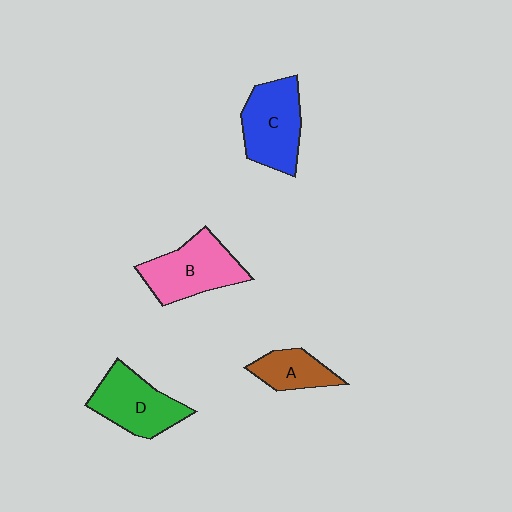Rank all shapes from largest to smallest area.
From largest to smallest: B (pink), C (blue), D (green), A (brown).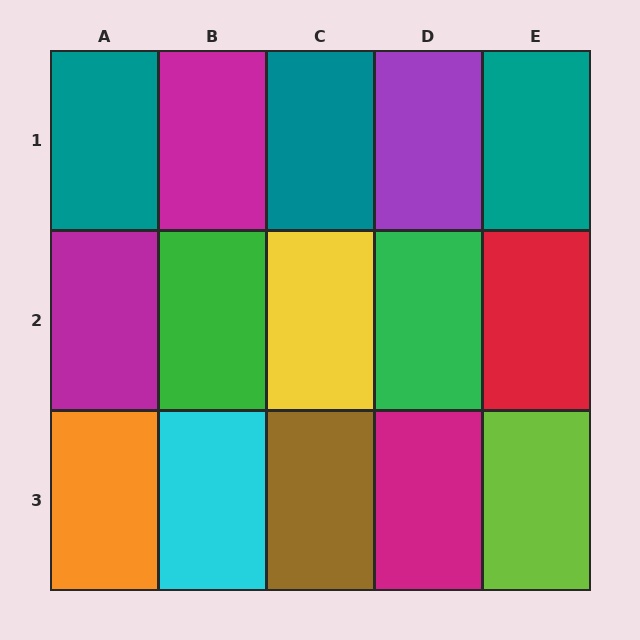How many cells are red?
1 cell is red.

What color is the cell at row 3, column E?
Lime.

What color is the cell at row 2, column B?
Green.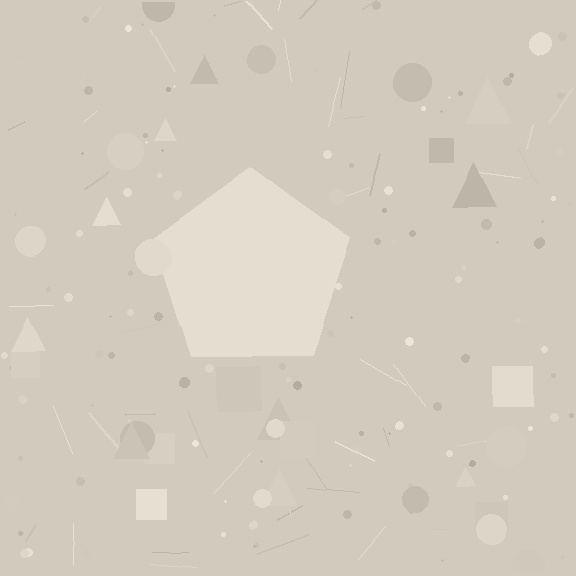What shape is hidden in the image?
A pentagon is hidden in the image.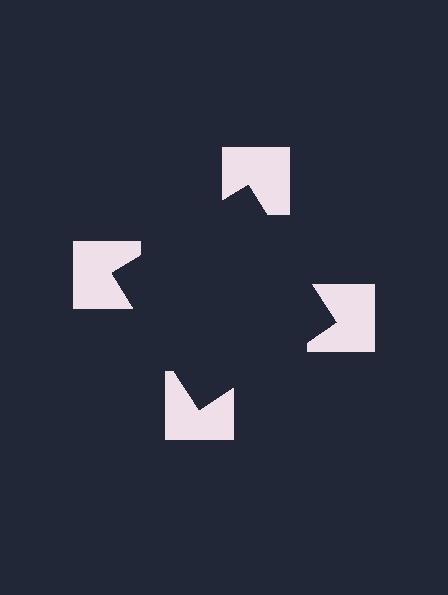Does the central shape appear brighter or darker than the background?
It typically appears slightly darker than the background, even though no actual brightness change is drawn.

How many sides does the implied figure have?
4 sides.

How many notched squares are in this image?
There are 4 — one at each vertex of the illusory square.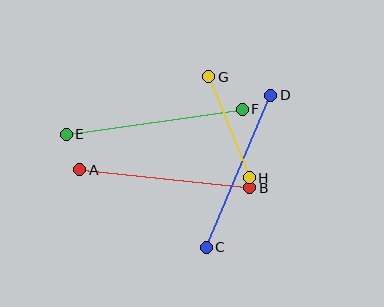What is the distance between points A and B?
The distance is approximately 171 pixels.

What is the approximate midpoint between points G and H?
The midpoint is at approximately (229, 127) pixels.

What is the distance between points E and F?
The distance is approximately 178 pixels.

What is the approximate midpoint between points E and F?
The midpoint is at approximately (154, 122) pixels.